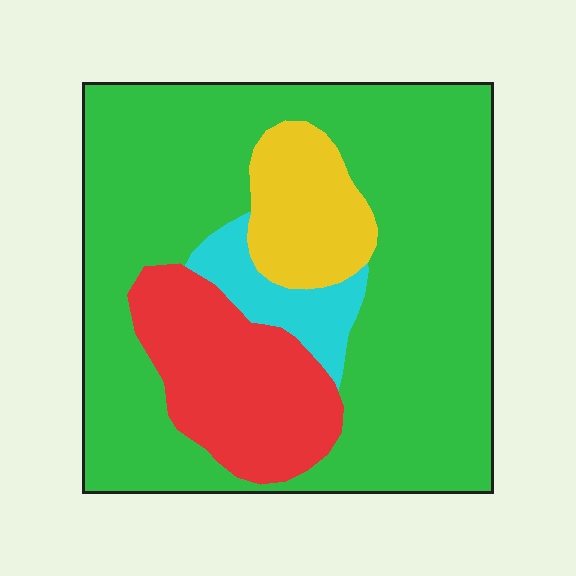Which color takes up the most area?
Green, at roughly 65%.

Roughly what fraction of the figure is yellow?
Yellow covers 10% of the figure.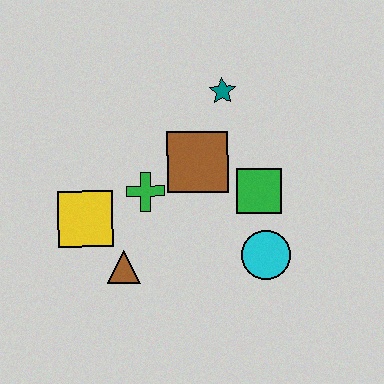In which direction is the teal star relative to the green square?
The teal star is above the green square.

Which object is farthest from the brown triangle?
The teal star is farthest from the brown triangle.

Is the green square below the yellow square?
No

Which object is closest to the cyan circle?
The green square is closest to the cyan circle.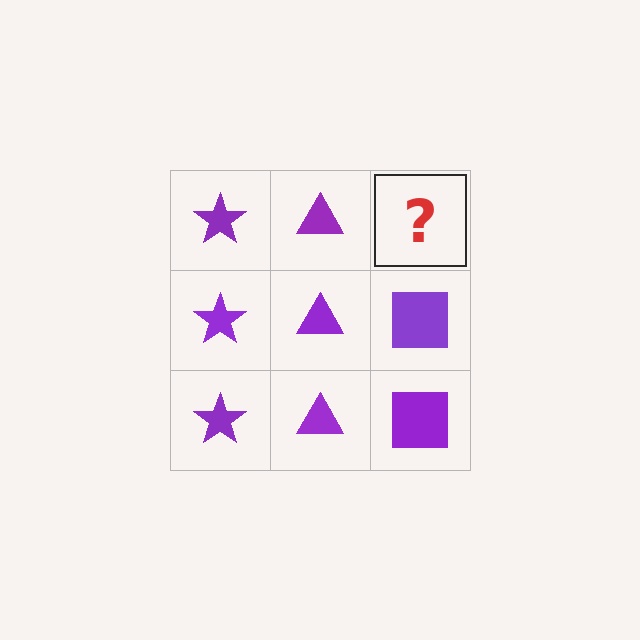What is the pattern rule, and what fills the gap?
The rule is that each column has a consistent shape. The gap should be filled with a purple square.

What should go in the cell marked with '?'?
The missing cell should contain a purple square.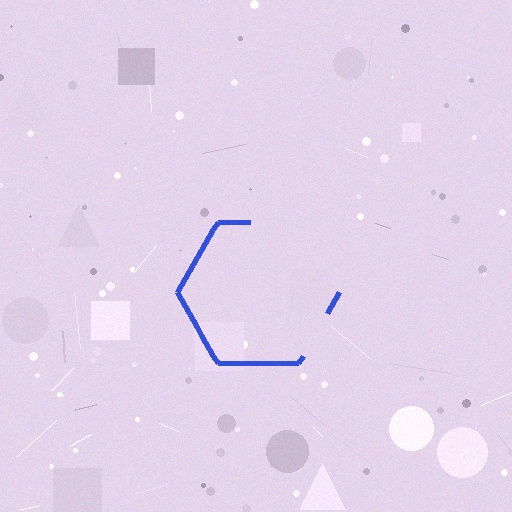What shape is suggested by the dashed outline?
The dashed outline suggests a hexagon.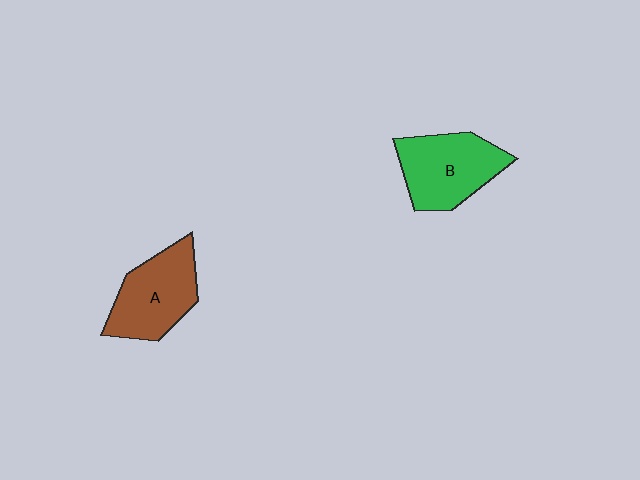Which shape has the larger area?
Shape B (green).